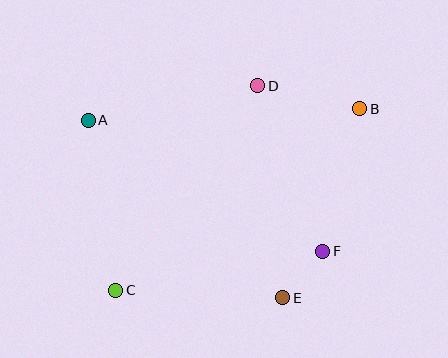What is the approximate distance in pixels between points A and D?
The distance between A and D is approximately 173 pixels.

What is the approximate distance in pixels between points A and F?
The distance between A and F is approximately 269 pixels.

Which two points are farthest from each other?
Points B and C are farthest from each other.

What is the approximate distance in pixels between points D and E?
The distance between D and E is approximately 214 pixels.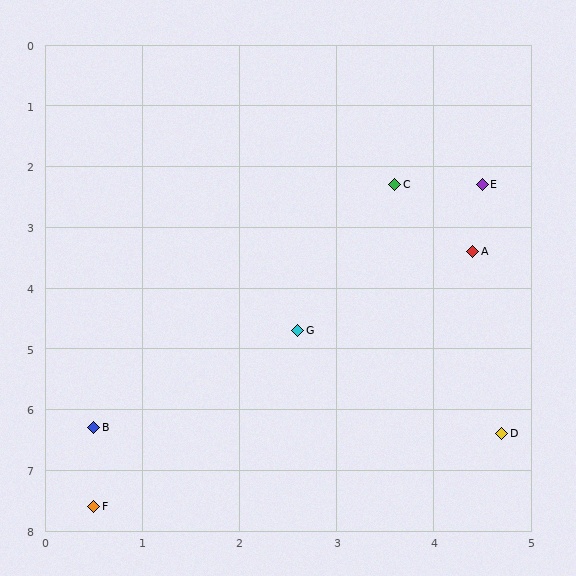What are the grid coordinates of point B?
Point B is at approximately (0.5, 6.3).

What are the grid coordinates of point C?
Point C is at approximately (3.6, 2.3).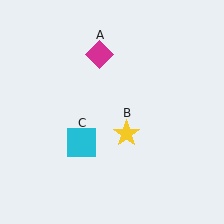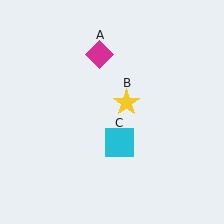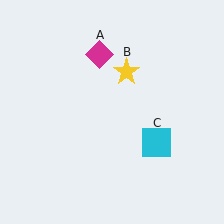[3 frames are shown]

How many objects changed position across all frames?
2 objects changed position: yellow star (object B), cyan square (object C).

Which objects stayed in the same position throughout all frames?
Magenta diamond (object A) remained stationary.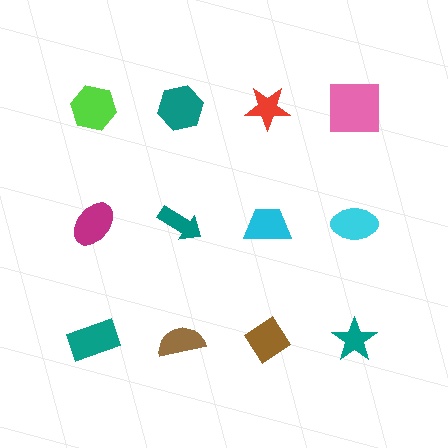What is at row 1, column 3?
A red star.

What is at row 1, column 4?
A pink square.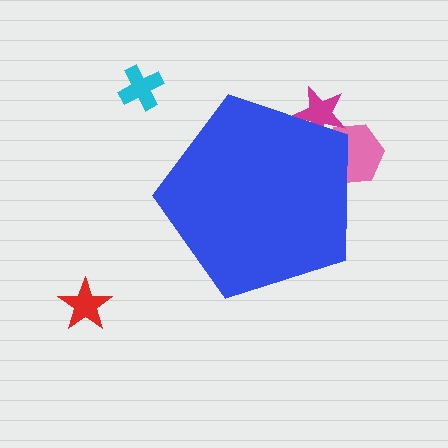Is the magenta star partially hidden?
Yes, the magenta star is partially hidden behind the blue pentagon.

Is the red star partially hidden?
No, the red star is fully visible.